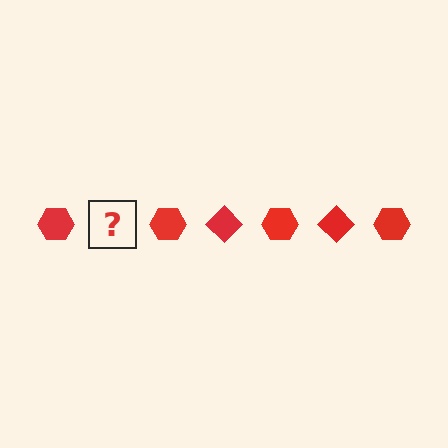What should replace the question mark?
The question mark should be replaced with a red diamond.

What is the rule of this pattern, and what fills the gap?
The rule is that the pattern cycles through hexagon, diamond shapes in red. The gap should be filled with a red diamond.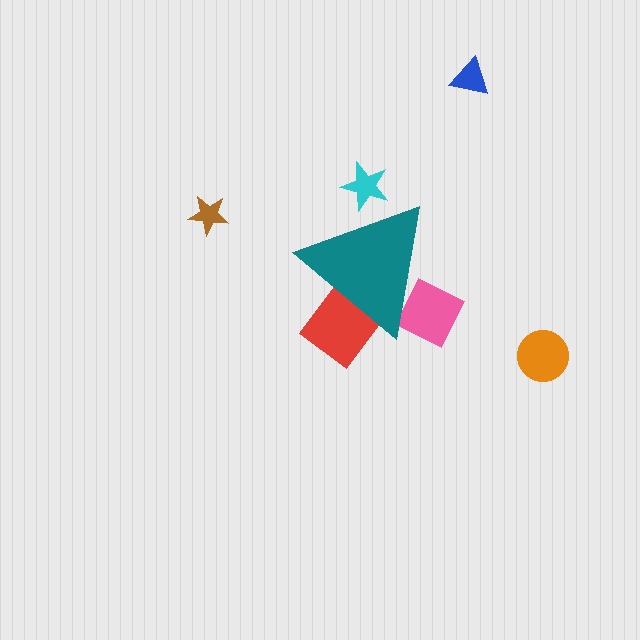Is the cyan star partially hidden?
Yes, the cyan star is partially hidden behind the teal triangle.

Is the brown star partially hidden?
No, the brown star is fully visible.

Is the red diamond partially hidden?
Yes, the red diamond is partially hidden behind the teal triangle.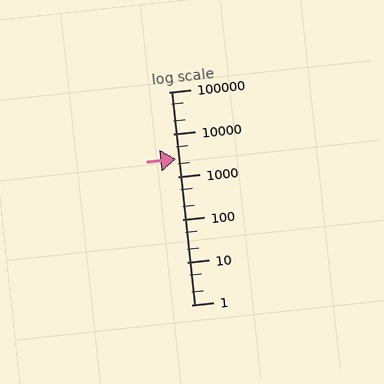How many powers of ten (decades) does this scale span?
The scale spans 5 decades, from 1 to 100000.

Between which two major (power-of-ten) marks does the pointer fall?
The pointer is between 1000 and 10000.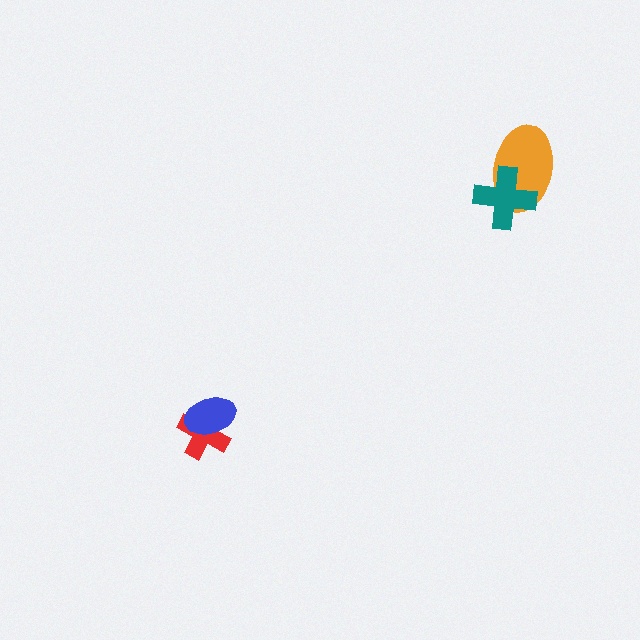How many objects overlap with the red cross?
1 object overlaps with the red cross.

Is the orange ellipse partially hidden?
Yes, it is partially covered by another shape.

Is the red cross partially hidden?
Yes, it is partially covered by another shape.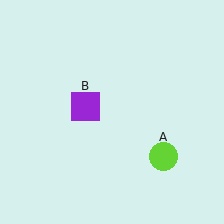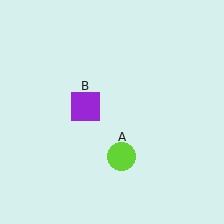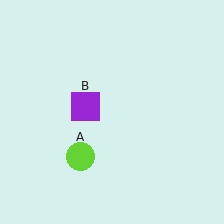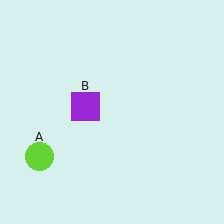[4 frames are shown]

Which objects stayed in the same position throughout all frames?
Purple square (object B) remained stationary.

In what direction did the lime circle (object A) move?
The lime circle (object A) moved left.